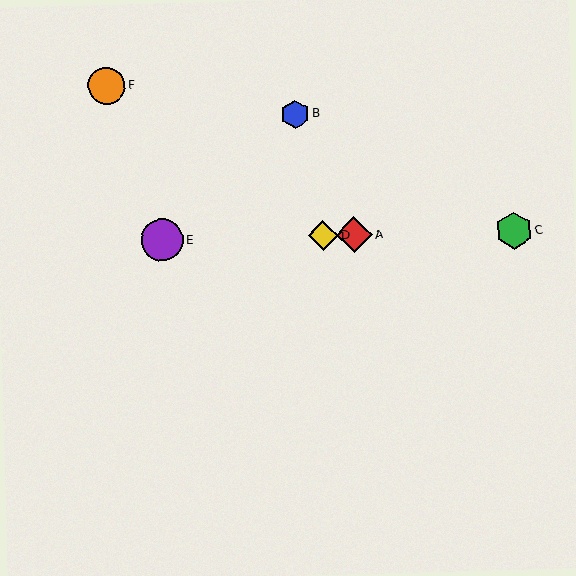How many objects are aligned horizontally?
4 objects (A, C, D, E) are aligned horizontally.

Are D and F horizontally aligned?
No, D is at y≈236 and F is at y≈86.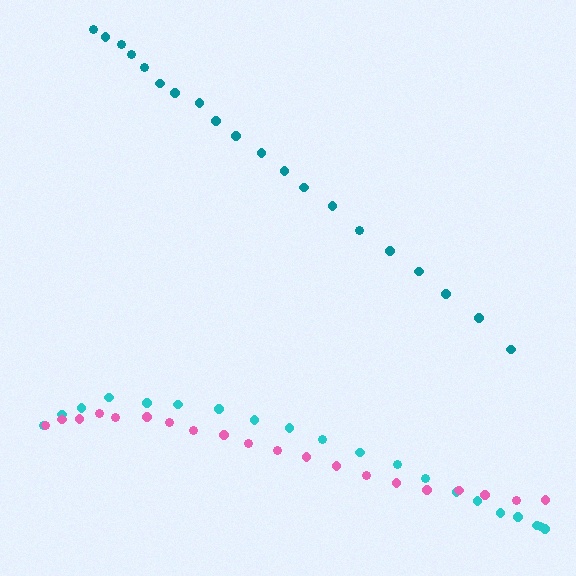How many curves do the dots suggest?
There are 3 distinct paths.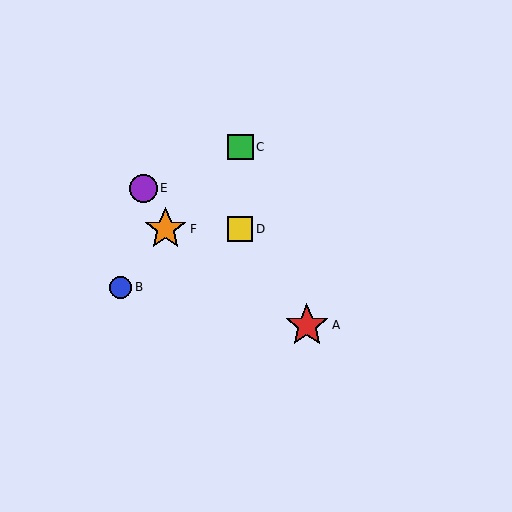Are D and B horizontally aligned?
No, D is at y≈229 and B is at y≈287.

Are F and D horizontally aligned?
Yes, both are at y≈229.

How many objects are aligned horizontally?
2 objects (D, F) are aligned horizontally.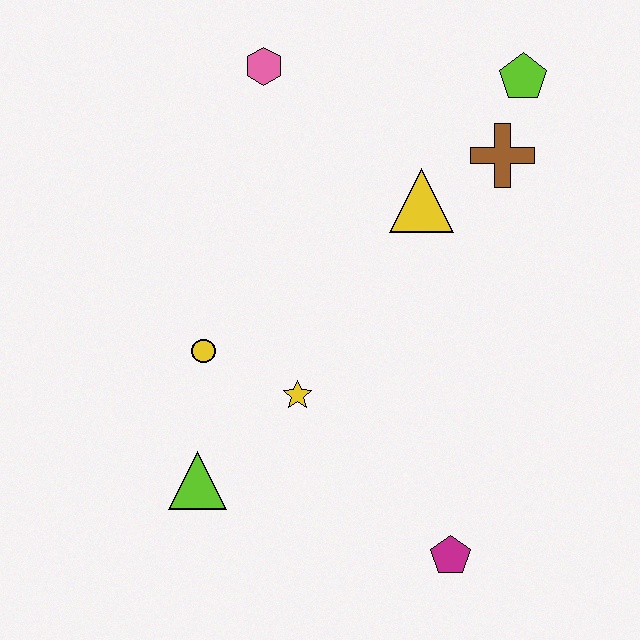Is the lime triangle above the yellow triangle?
No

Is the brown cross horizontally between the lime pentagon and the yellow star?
Yes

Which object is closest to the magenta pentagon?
The yellow star is closest to the magenta pentagon.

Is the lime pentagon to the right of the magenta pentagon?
Yes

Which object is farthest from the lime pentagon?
The lime triangle is farthest from the lime pentagon.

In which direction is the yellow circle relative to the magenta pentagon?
The yellow circle is to the left of the magenta pentagon.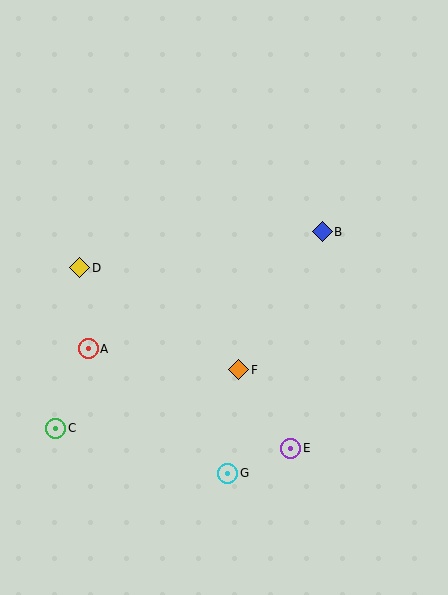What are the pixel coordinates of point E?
Point E is at (291, 448).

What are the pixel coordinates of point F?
Point F is at (239, 370).